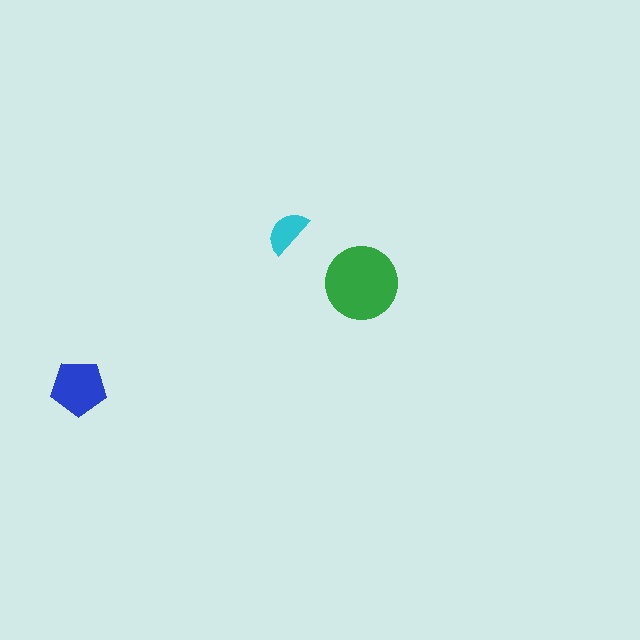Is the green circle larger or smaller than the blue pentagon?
Larger.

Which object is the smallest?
The cyan semicircle.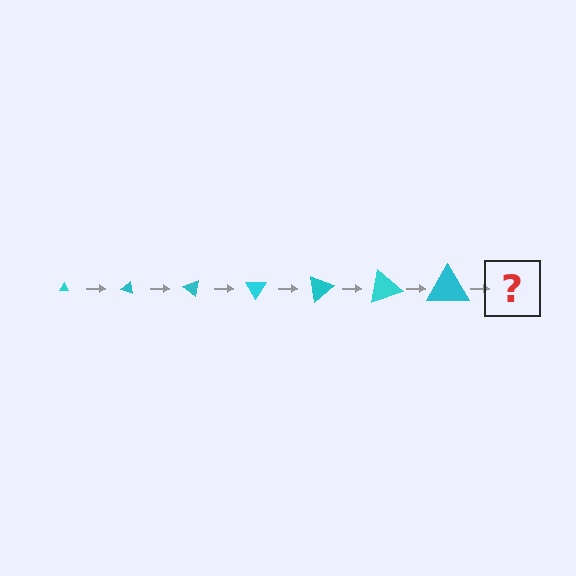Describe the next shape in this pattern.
It should be a triangle, larger than the previous one and rotated 140 degrees from the start.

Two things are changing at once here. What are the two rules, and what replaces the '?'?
The two rules are that the triangle grows larger each step and it rotates 20 degrees each step. The '?' should be a triangle, larger than the previous one and rotated 140 degrees from the start.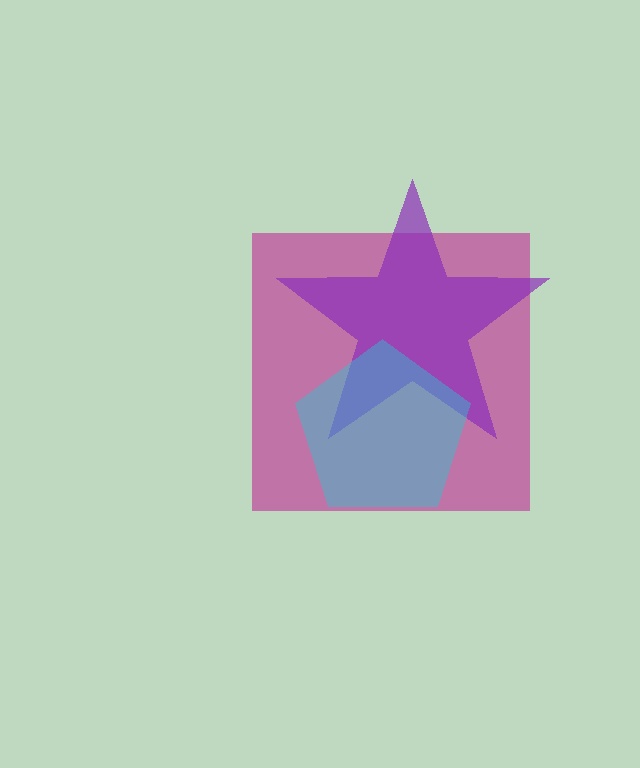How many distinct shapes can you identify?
There are 3 distinct shapes: a magenta square, a purple star, a cyan pentagon.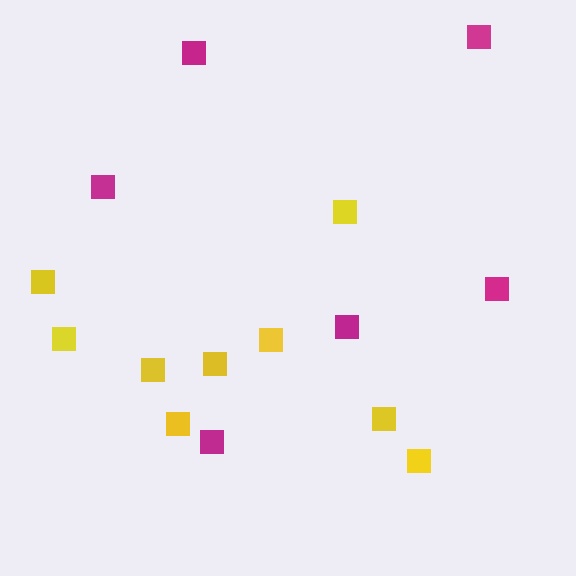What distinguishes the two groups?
There are 2 groups: one group of magenta squares (6) and one group of yellow squares (9).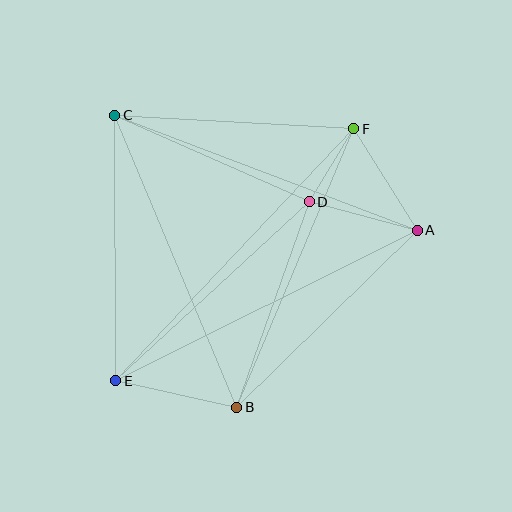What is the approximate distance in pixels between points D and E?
The distance between D and E is approximately 263 pixels.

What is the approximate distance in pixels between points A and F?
The distance between A and F is approximately 120 pixels.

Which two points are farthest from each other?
Points E and F are farthest from each other.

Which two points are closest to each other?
Points D and F are closest to each other.